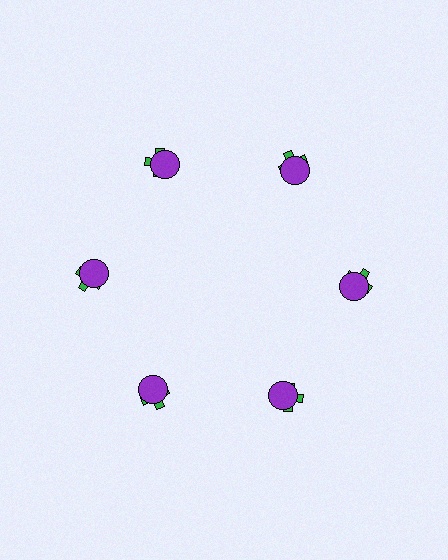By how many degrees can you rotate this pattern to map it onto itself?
The pattern maps onto itself every 60 degrees of rotation.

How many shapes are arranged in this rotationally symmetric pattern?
There are 12 shapes, arranged in 6 groups of 2.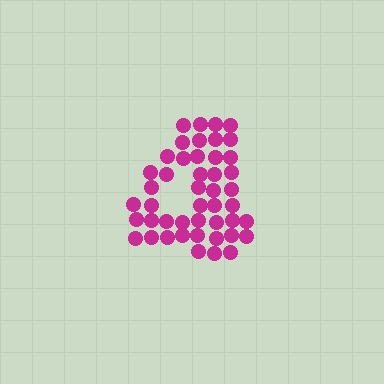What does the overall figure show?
The overall figure shows the digit 4.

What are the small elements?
The small elements are circles.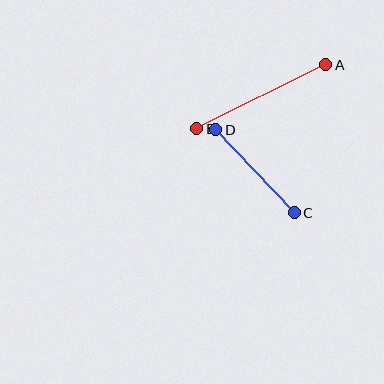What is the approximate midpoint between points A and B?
The midpoint is at approximately (261, 97) pixels.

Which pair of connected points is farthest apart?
Points A and B are farthest apart.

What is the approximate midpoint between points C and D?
The midpoint is at approximately (255, 171) pixels.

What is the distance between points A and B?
The distance is approximately 144 pixels.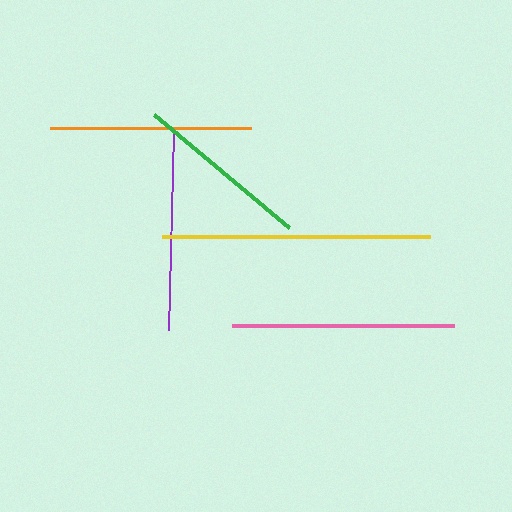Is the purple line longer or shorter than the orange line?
The orange line is longer than the purple line.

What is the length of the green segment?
The green segment is approximately 176 pixels long.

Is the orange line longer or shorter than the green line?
The orange line is longer than the green line.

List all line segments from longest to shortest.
From longest to shortest: yellow, pink, orange, purple, green.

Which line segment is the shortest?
The green line is the shortest at approximately 176 pixels.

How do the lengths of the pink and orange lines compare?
The pink and orange lines are approximately the same length.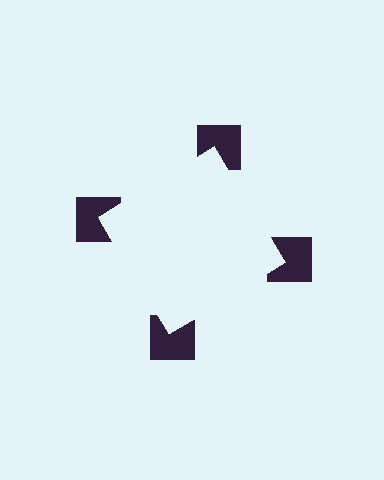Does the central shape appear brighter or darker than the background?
It typically appears slightly brighter than the background, even though no actual brightness change is drawn.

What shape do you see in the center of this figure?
An illusory square — its edges are inferred from the aligned wedge cuts in the notched squares, not physically drawn.